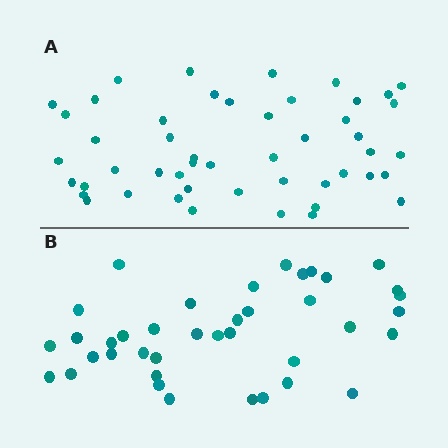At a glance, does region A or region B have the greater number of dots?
Region A (the top region) has more dots.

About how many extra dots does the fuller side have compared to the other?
Region A has roughly 10 or so more dots than region B.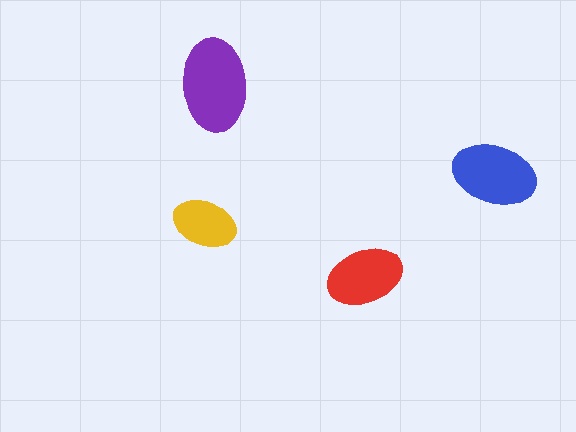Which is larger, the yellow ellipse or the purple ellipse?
The purple one.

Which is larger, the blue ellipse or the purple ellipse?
The purple one.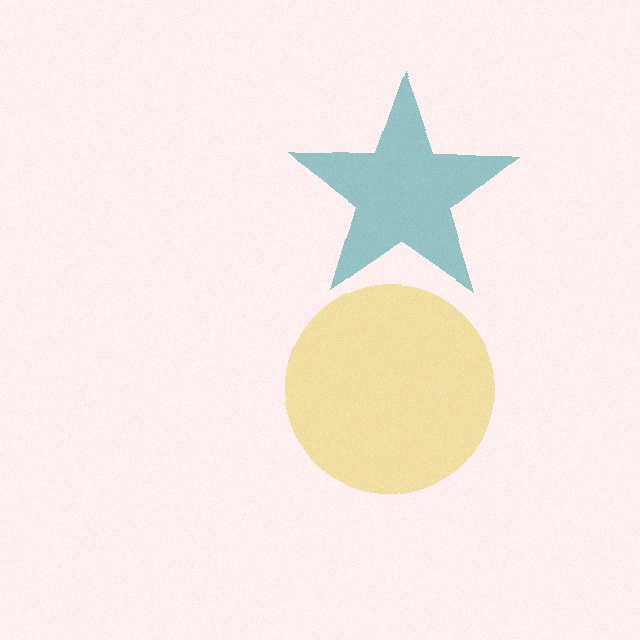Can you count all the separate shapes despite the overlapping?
Yes, there are 2 separate shapes.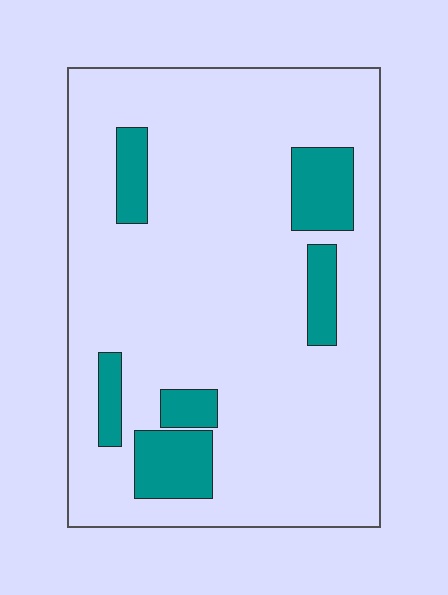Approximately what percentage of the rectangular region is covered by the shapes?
Approximately 15%.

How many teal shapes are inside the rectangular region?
6.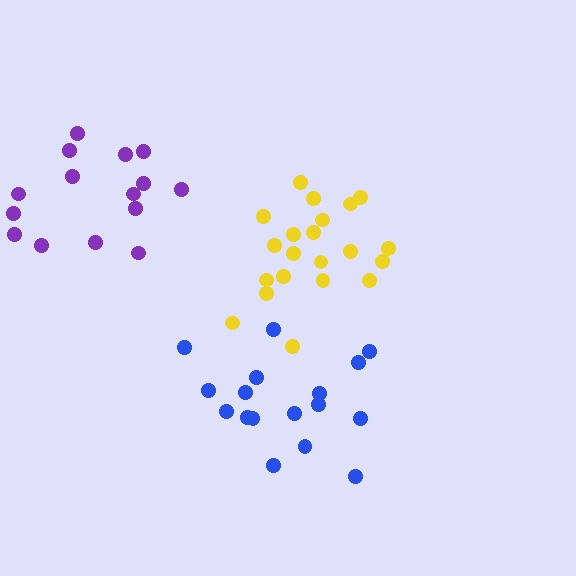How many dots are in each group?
Group 1: 17 dots, Group 2: 15 dots, Group 3: 21 dots (53 total).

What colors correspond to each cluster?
The clusters are colored: blue, purple, yellow.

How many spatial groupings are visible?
There are 3 spatial groupings.